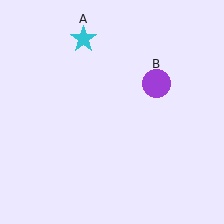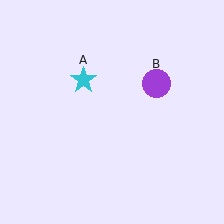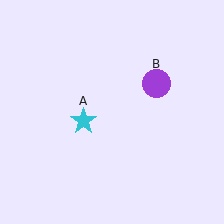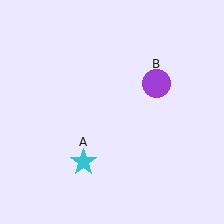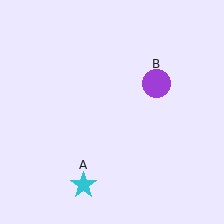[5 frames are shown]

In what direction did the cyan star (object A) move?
The cyan star (object A) moved down.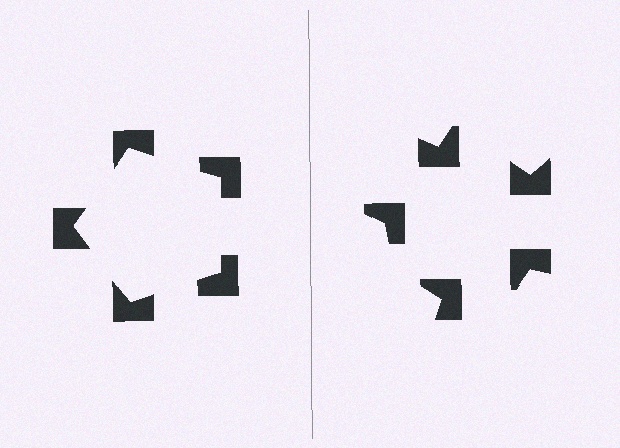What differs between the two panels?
The notched squares are positioned identically on both sides; only the wedge orientations differ. On the left they align to a pentagon; on the right they are misaligned.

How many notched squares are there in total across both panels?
10 — 5 on each side.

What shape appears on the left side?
An illusory pentagon.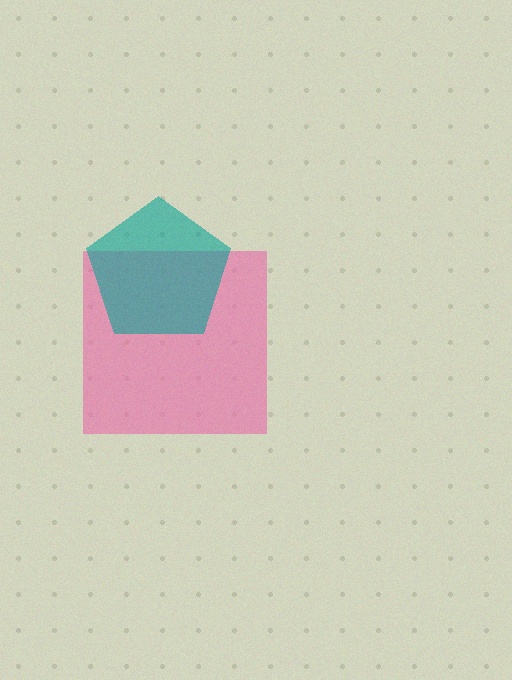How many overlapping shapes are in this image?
There are 2 overlapping shapes in the image.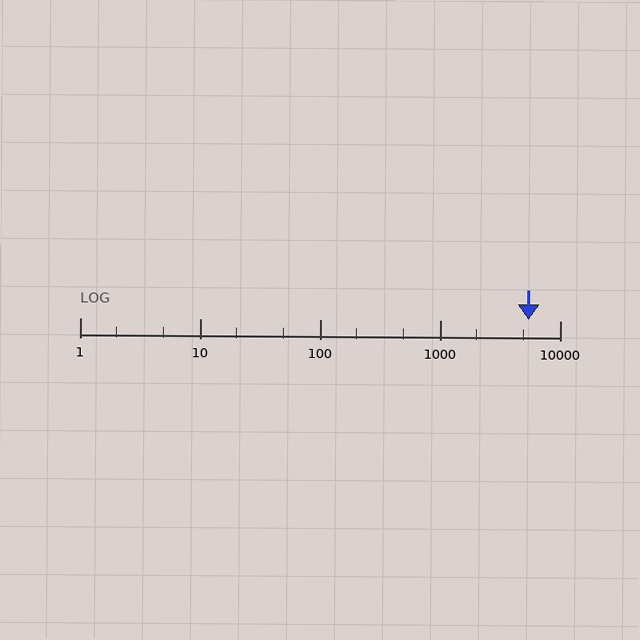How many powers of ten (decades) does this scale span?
The scale spans 4 decades, from 1 to 10000.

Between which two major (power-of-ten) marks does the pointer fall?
The pointer is between 1000 and 10000.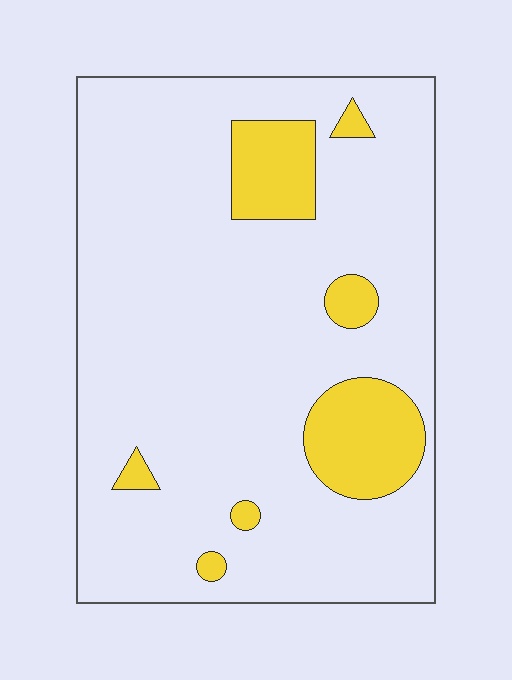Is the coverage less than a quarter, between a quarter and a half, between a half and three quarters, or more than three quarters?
Less than a quarter.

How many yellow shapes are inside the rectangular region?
7.